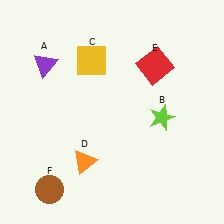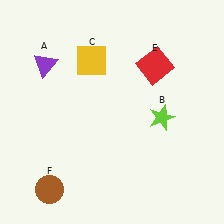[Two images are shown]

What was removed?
The orange triangle (D) was removed in Image 2.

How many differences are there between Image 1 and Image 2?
There is 1 difference between the two images.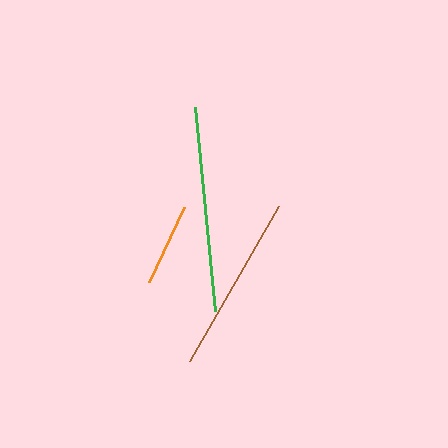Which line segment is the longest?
The green line is the longest at approximately 205 pixels.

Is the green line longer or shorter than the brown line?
The green line is longer than the brown line.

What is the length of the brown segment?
The brown segment is approximately 179 pixels long.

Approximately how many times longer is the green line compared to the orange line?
The green line is approximately 2.5 times the length of the orange line.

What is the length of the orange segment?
The orange segment is approximately 82 pixels long.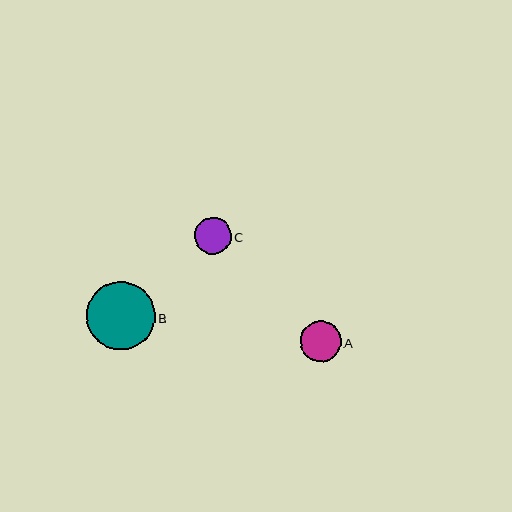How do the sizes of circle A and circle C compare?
Circle A and circle C are approximately the same size.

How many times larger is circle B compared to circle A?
Circle B is approximately 1.7 times the size of circle A.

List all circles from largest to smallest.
From largest to smallest: B, A, C.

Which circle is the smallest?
Circle C is the smallest with a size of approximately 37 pixels.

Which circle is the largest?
Circle B is the largest with a size of approximately 68 pixels.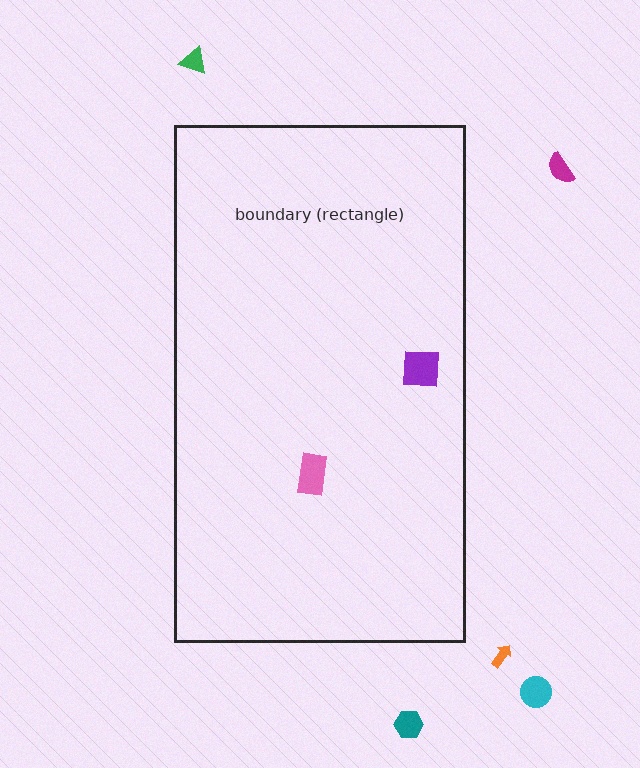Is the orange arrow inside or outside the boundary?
Outside.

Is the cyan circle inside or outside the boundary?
Outside.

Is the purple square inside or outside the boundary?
Inside.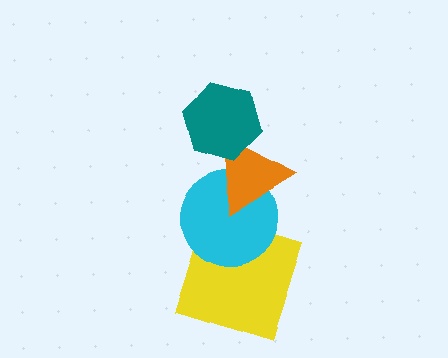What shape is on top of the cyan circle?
The orange triangle is on top of the cyan circle.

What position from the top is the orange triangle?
The orange triangle is 2nd from the top.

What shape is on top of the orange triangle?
The teal hexagon is on top of the orange triangle.